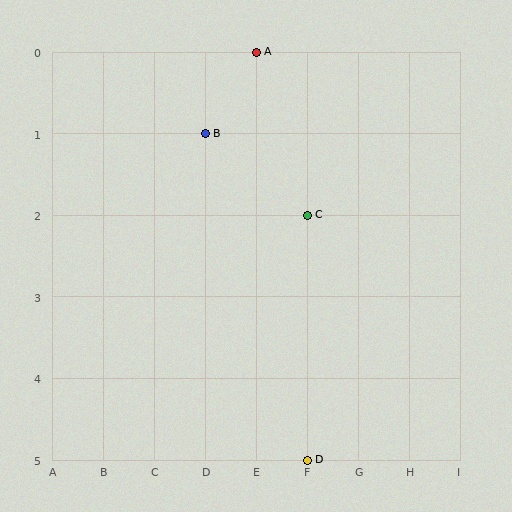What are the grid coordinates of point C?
Point C is at grid coordinates (F, 2).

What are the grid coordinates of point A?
Point A is at grid coordinates (E, 0).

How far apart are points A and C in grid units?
Points A and C are 1 column and 2 rows apart (about 2.2 grid units diagonally).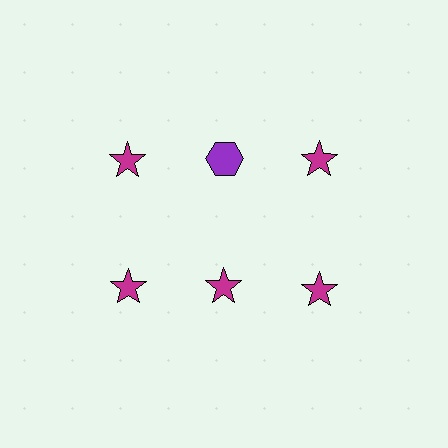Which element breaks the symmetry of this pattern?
The purple hexagon in the top row, second from left column breaks the symmetry. All other shapes are magenta stars.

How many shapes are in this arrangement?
There are 6 shapes arranged in a grid pattern.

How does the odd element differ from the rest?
It differs in both color (purple instead of magenta) and shape (hexagon instead of star).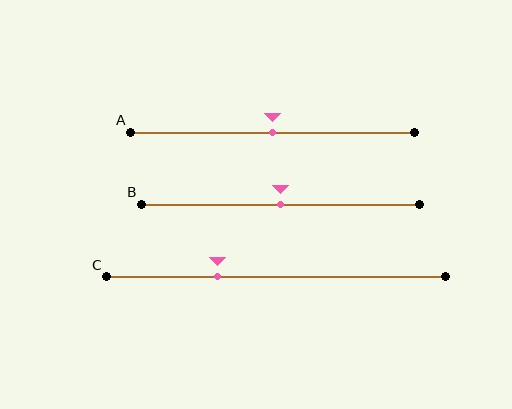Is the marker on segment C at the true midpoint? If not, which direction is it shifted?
No, the marker on segment C is shifted to the left by about 17% of the segment length.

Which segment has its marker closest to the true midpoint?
Segment A has its marker closest to the true midpoint.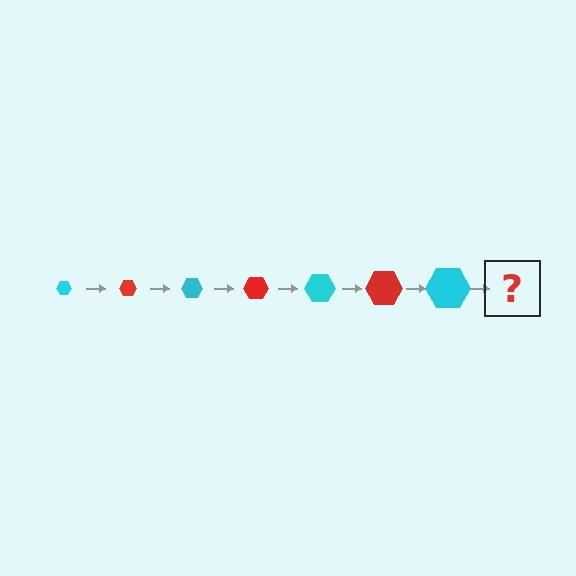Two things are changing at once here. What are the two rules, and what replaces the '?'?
The two rules are that the hexagon grows larger each step and the color cycles through cyan and red. The '?' should be a red hexagon, larger than the previous one.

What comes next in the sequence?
The next element should be a red hexagon, larger than the previous one.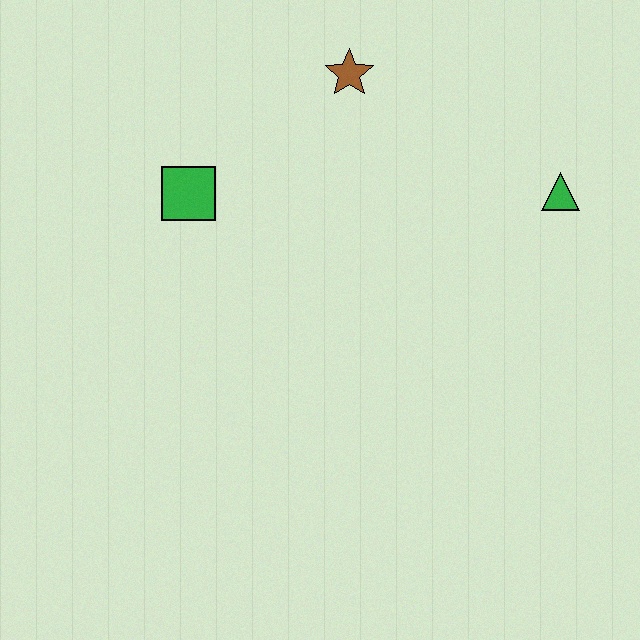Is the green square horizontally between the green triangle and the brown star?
No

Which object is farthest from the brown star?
The green triangle is farthest from the brown star.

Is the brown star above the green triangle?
Yes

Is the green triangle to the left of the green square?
No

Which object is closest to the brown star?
The green square is closest to the brown star.